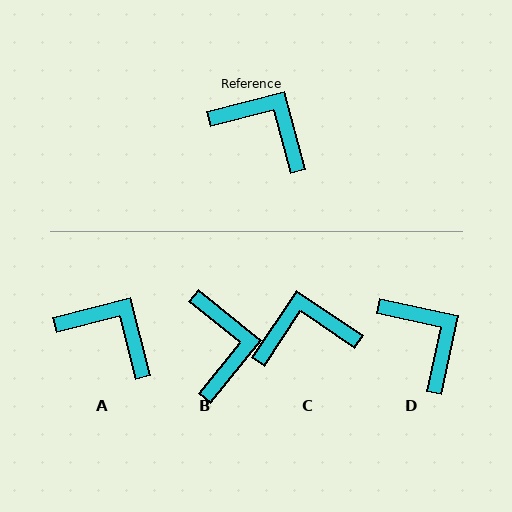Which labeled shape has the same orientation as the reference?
A.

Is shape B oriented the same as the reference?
No, it is off by about 53 degrees.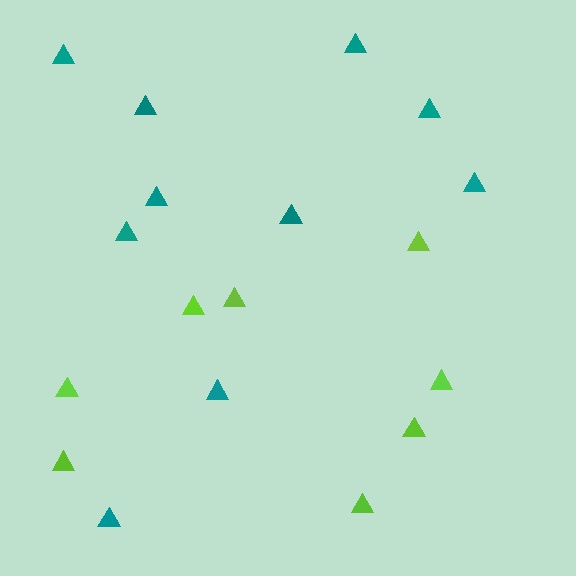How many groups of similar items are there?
There are 2 groups: one group of lime triangles (8) and one group of teal triangles (10).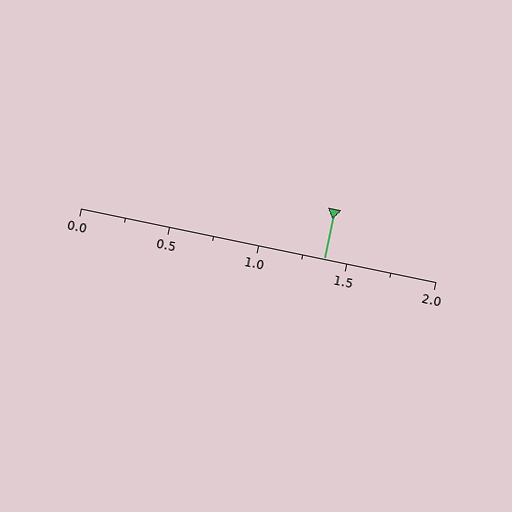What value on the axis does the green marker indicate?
The marker indicates approximately 1.38.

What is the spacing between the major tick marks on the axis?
The major ticks are spaced 0.5 apart.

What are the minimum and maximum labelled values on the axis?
The axis runs from 0.0 to 2.0.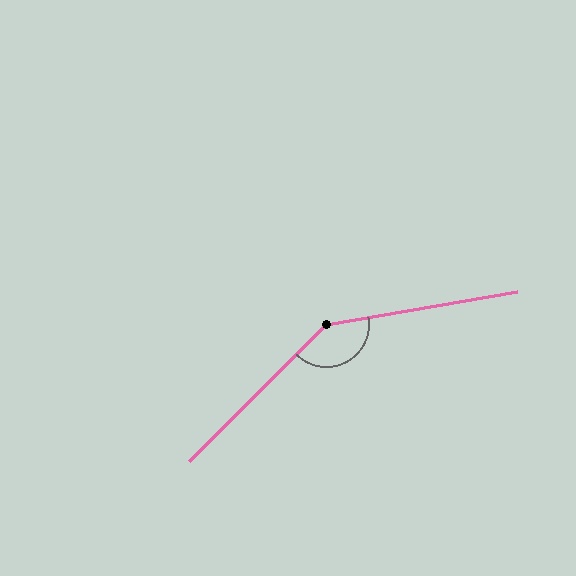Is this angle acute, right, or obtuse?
It is obtuse.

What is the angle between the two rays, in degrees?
Approximately 145 degrees.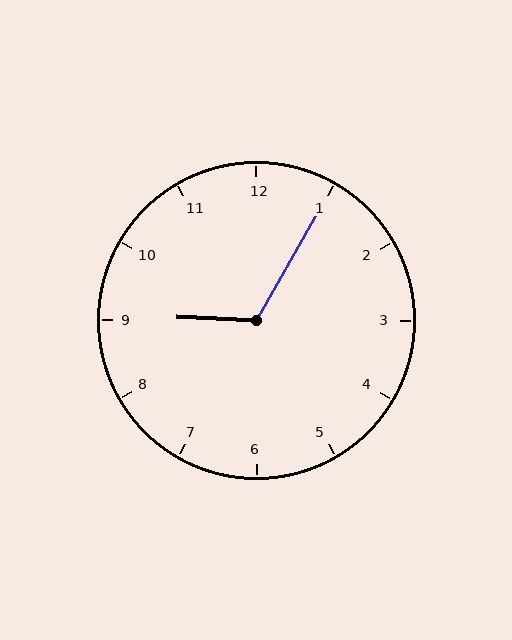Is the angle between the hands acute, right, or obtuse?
It is obtuse.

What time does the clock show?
9:05.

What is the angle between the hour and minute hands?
Approximately 118 degrees.